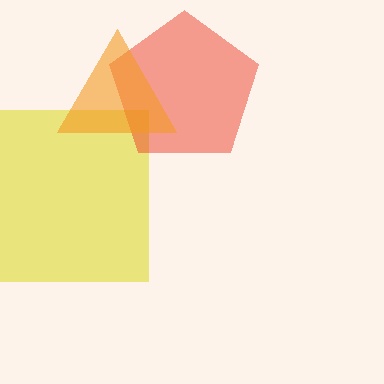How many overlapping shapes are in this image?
There are 3 overlapping shapes in the image.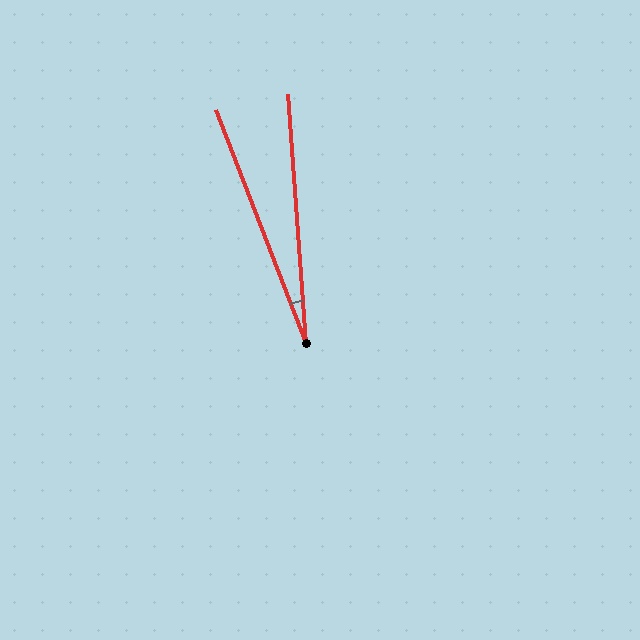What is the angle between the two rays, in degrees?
Approximately 17 degrees.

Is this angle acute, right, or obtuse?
It is acute.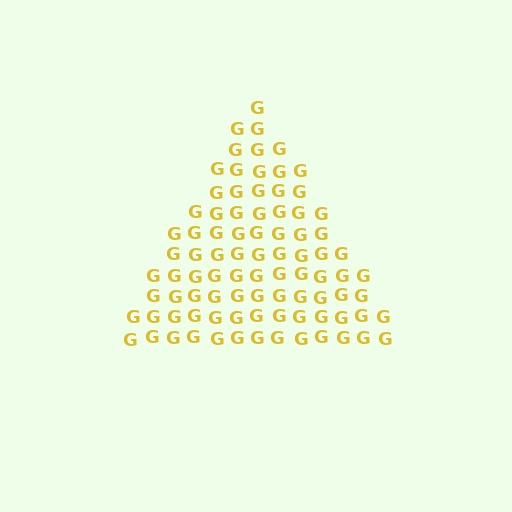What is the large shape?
The large shape is a triangle.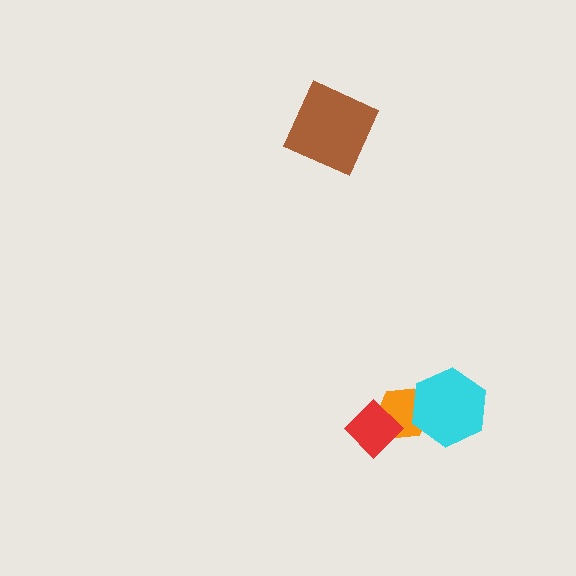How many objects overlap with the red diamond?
1 object overlaps with the red diamond.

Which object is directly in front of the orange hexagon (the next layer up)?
The red diamond is directly in front of the orange hexagon.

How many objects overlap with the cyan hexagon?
1 object overlaps with the cyan hexagon.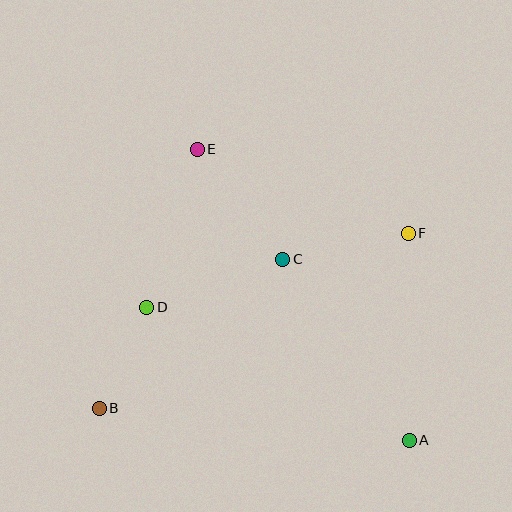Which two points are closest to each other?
Points B and D are closest to each other.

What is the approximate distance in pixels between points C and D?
The distance between C and D is approximately 144 pixels.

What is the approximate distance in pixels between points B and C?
The distance between B and C is approximately 236 pixels.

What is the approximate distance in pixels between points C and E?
The distance between C and E is approximately 139 pixels.